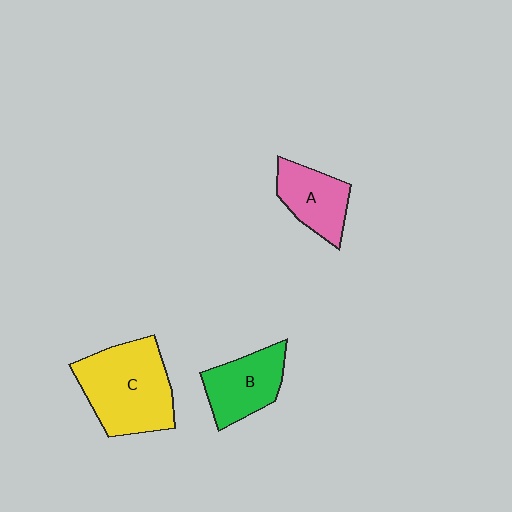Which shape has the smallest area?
Shape A (pink).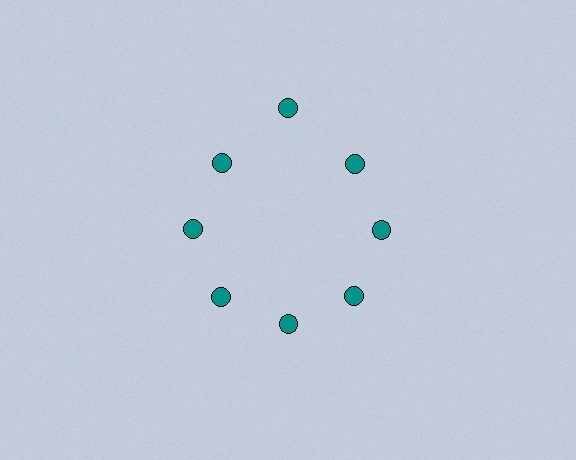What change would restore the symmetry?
The symmetry would be restored by moving it inward, back onto the ring so that all 8 circles sit at equal angles and equal distance from the center.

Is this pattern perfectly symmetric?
No. The 8 teal circles are arranged in a ring, but one element near the 12 o'clock position is pushed outward from the center, breaking the 8-fold rotational symmetry.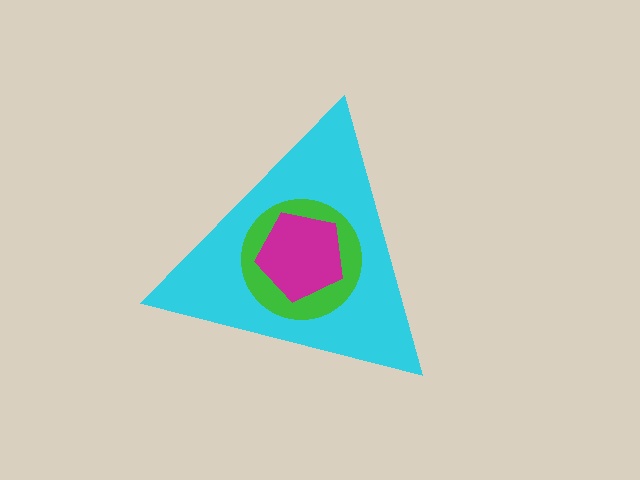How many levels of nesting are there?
3.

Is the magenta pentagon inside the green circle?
Yes.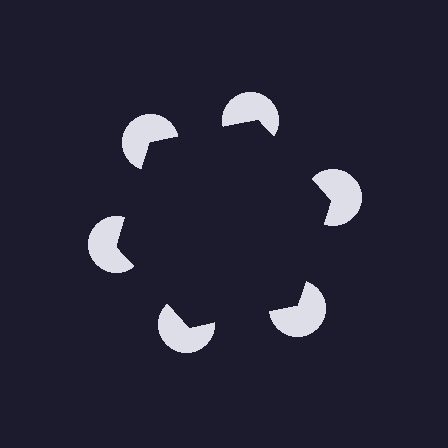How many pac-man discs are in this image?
There are 6 — one at each vertex of the illusory hexagon.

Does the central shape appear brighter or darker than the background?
It typically appears slightly darker than the background, even though no actual brightness change is drawn.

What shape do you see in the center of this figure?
An illusory hexagon — its edges are inferred from the aligned wedge cuts in the pac-man discs, not physically drawn.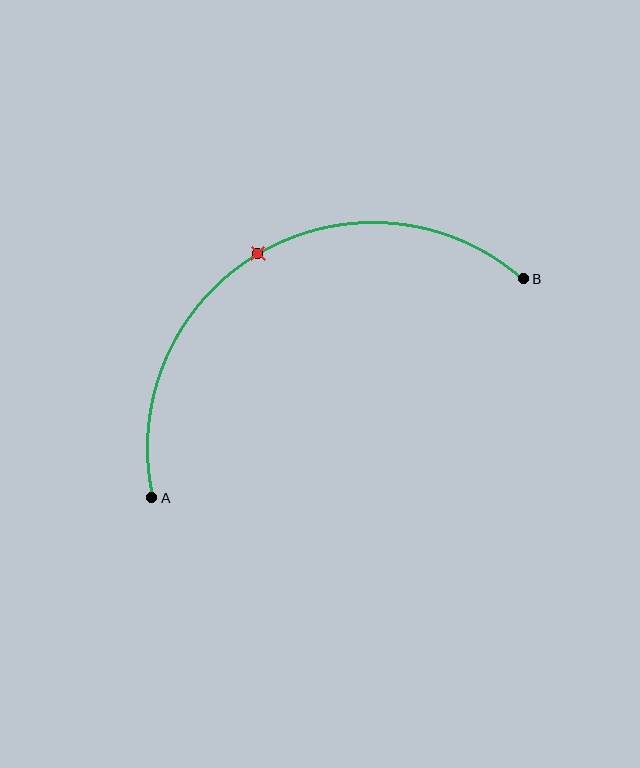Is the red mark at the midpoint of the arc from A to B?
Yes. The red mark lies on the arc at equal arc-length from both A and B — it is the arc midpoint.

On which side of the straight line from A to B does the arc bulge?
The arc bulges above the straight line connecting A and B.